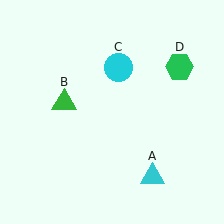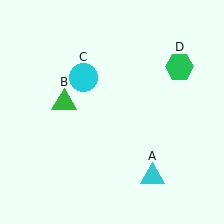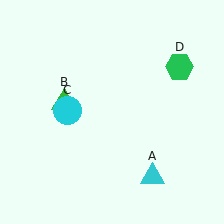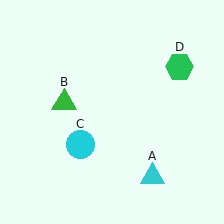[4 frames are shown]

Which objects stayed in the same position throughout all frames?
Cyan triangle (object A) and green triangle (object B) and green hexagon (object D) remained stationary.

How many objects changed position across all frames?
1 object changed position: cyan circle (object C).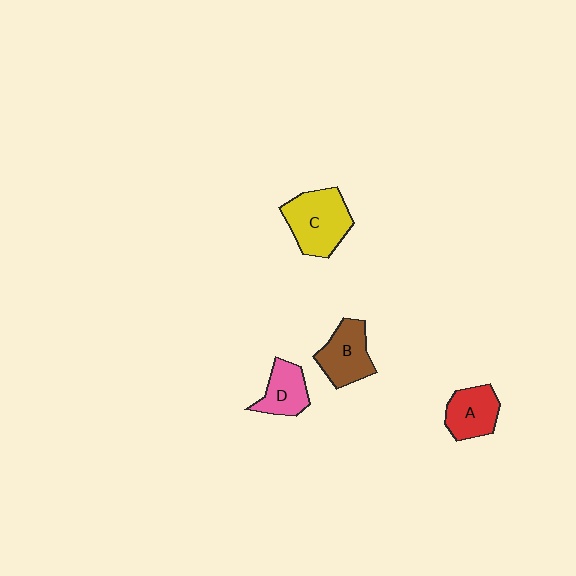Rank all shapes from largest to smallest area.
From largest to smallest: C (yellow), B (brown), A (red), D (pink).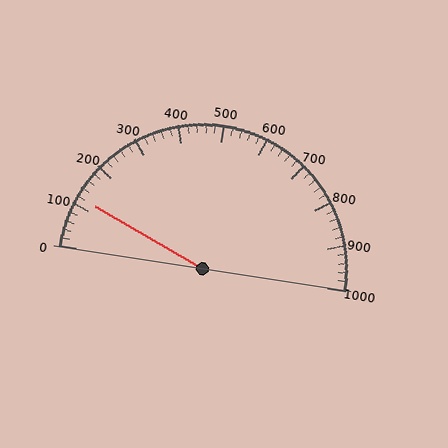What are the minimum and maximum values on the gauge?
The gauge ranges from 0 to 1000.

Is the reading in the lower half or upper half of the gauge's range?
The reading is in the lower half of the range (0 to 1000).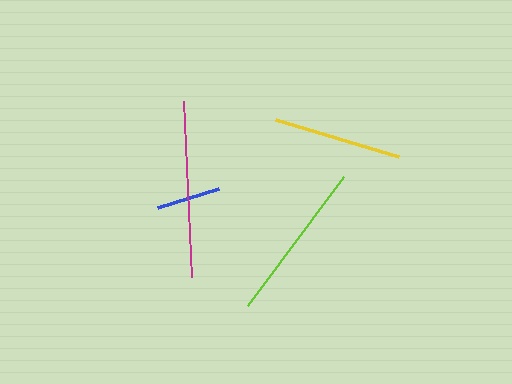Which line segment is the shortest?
The blue line is the shortest at approximately 64 pixels.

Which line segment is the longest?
The magenta line is the longest at approximately 176 pixels.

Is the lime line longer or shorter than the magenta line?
The magenta line is longer than the lime line.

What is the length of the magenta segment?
The magenta segment is approximately 176 pixels long.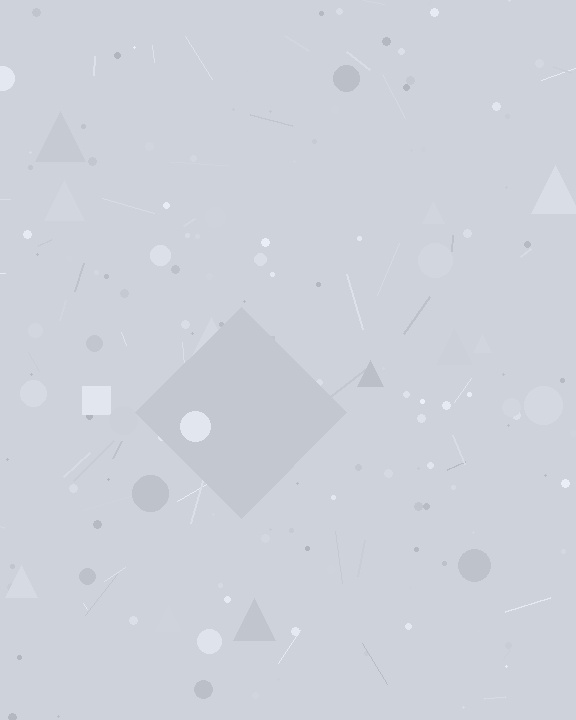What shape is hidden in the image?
A diamond is hidden in the image.